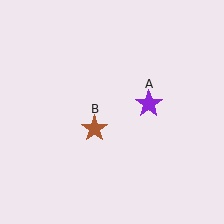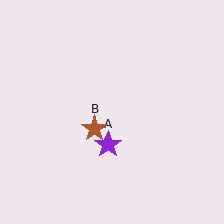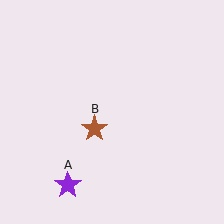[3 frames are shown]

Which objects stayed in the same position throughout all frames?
Brown star (object B) remained stationary.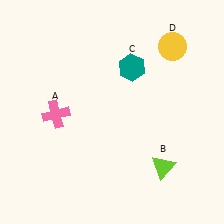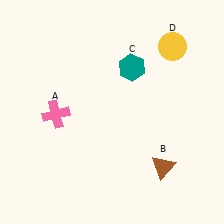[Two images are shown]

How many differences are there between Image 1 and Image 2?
There is 1 difference between the two images.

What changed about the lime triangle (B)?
In Image 1, B is lime. In Image 2, it changed to brown.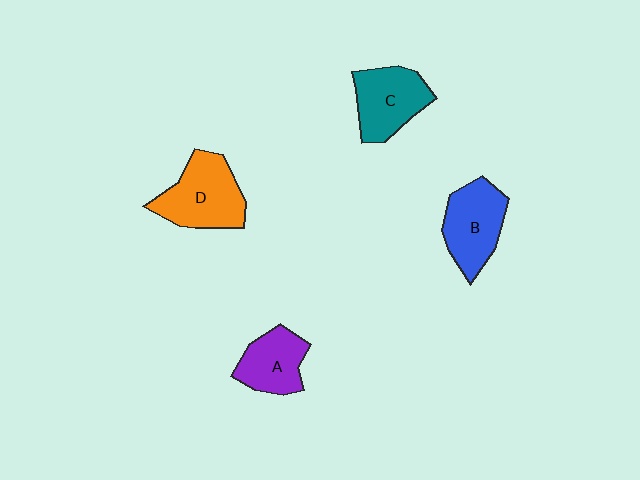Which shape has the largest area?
Shape D (orange).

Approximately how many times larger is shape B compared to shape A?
Approximately 1.2 times.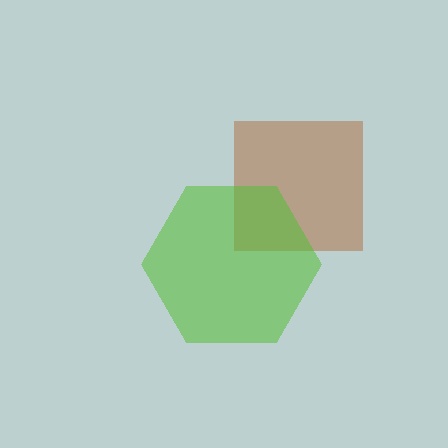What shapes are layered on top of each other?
The layered shapes are: a brown square, a lime hexagon.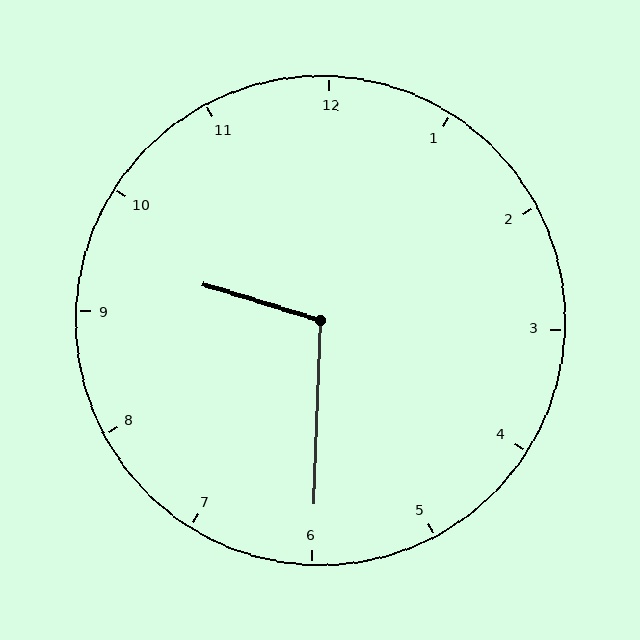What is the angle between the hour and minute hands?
Approximately 105 degrees.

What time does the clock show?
9:30.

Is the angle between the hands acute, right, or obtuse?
It is obtuse.